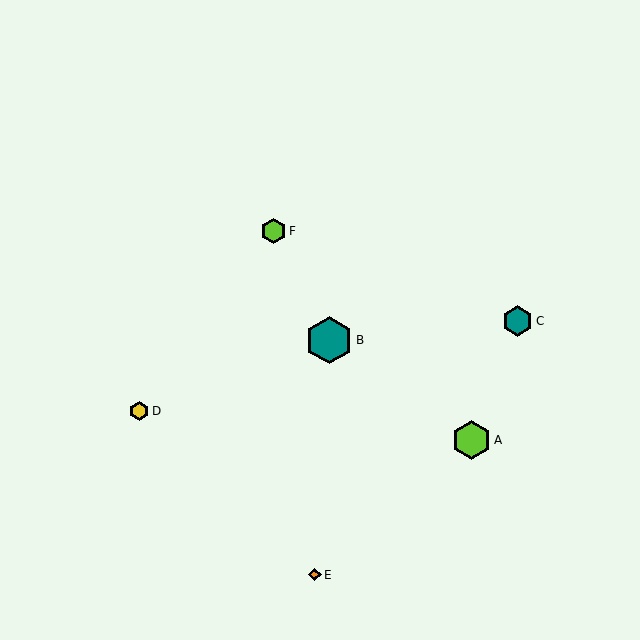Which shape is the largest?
The teal hexagon (labeled B) is the largest.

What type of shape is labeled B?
Shape B is a teal hexagon.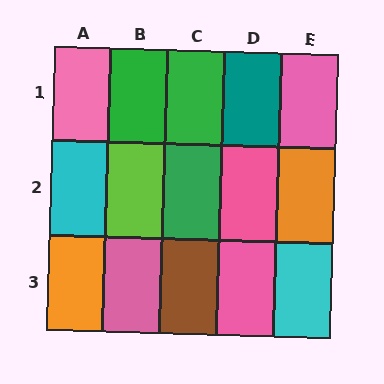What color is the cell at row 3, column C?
Brown.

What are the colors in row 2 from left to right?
Cyan, lime, green, pink, orange.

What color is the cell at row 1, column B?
Green.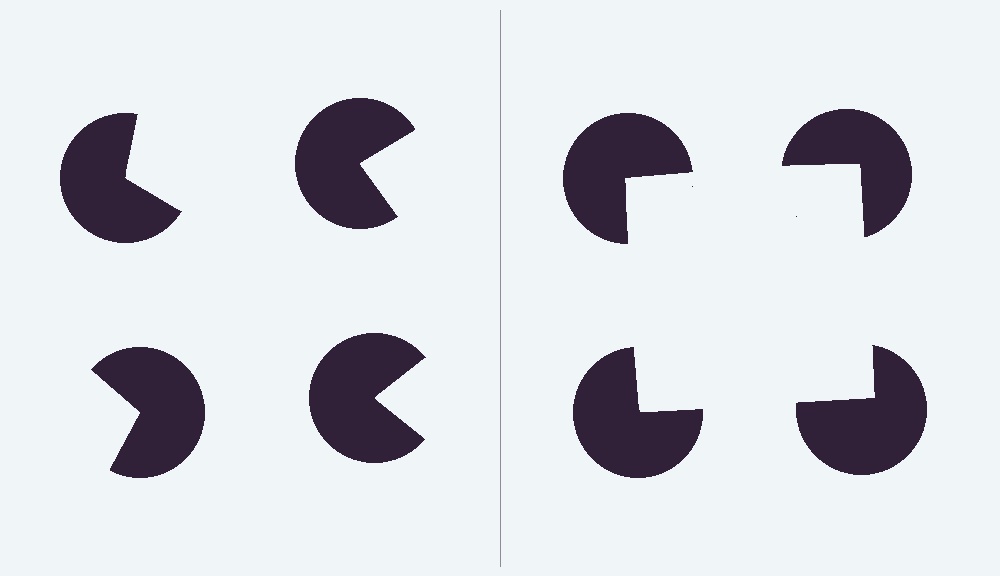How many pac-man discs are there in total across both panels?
8 — 4 on each side.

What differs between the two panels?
The pac-man discs are positioned identically on both sides; only the wedge orientations differ. On the right they align to a square; on the left they are misaligned.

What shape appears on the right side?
An illusory square.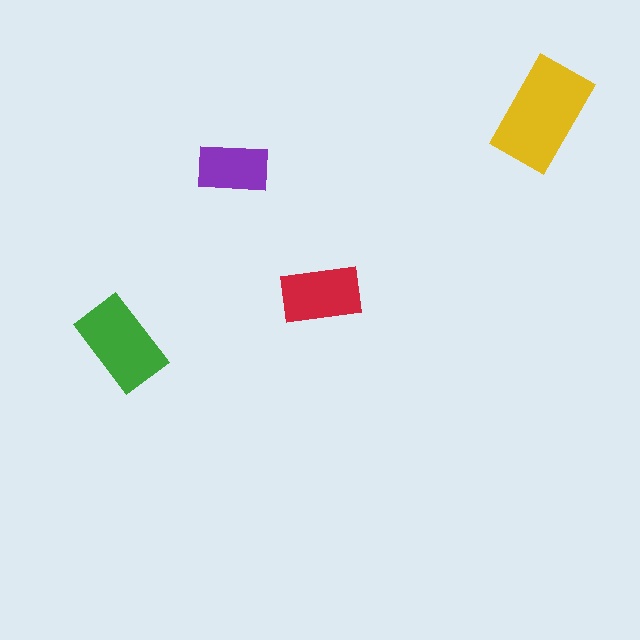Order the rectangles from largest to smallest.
the yellow one, the green one, the red one, the purple one.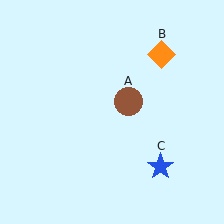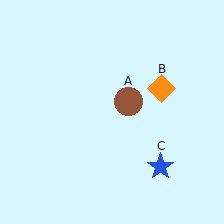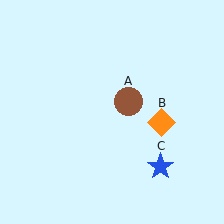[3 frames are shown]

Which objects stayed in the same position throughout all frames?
Brown circle (object A) and blue star (object C) remained stationary.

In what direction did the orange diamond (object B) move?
The orange diamond (object B) moved down.